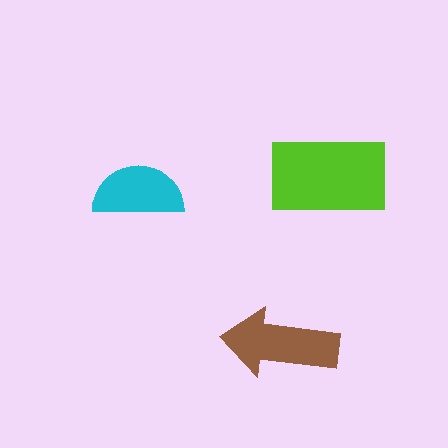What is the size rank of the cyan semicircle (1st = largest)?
3rd.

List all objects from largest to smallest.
The lime rectangle, the brown arrow, the cyan semicircle.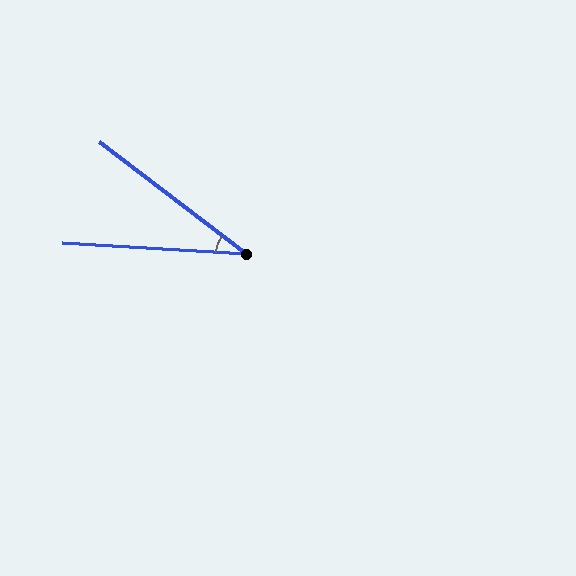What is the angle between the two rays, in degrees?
Approximately 34 degrees.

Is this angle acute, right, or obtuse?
It is acute.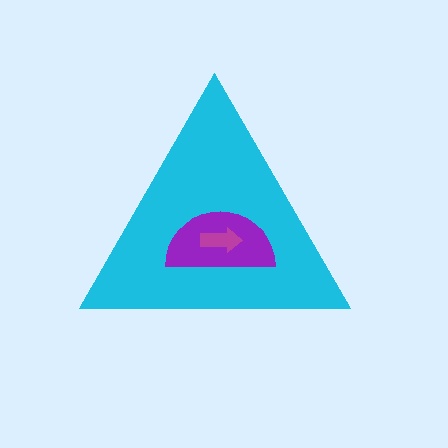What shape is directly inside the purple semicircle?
The magenta arrow.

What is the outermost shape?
The cyan triangle.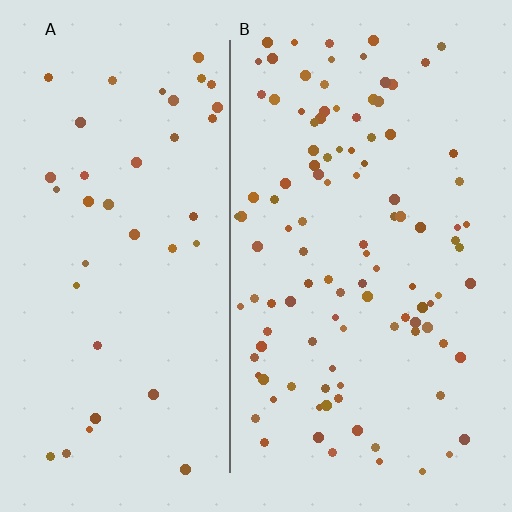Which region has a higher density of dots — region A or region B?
B (the right).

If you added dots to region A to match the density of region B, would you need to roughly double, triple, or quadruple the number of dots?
Approximately triple.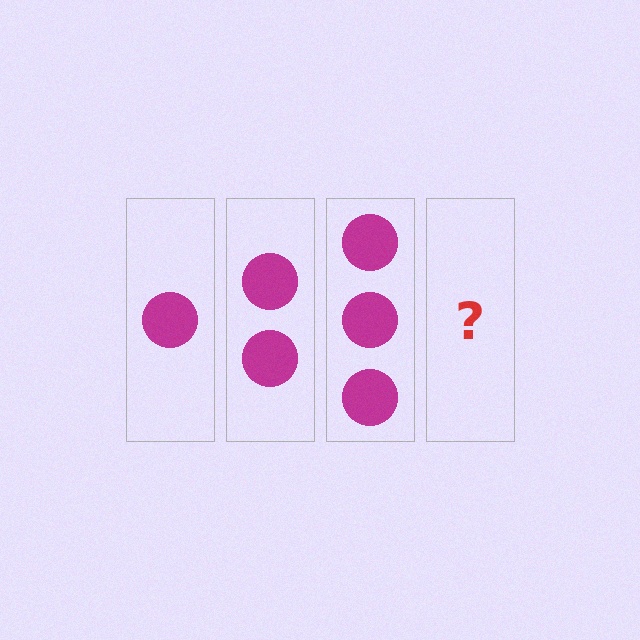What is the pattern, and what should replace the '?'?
The pattern is that each step adds one more circle. The '?' should be 4 circles.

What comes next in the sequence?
The next element should be 4 circles.